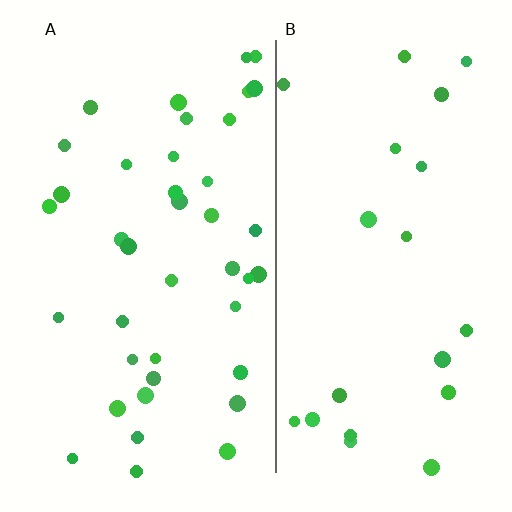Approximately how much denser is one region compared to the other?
Approximately 1.9× — region A over region B.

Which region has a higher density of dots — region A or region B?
A (the left).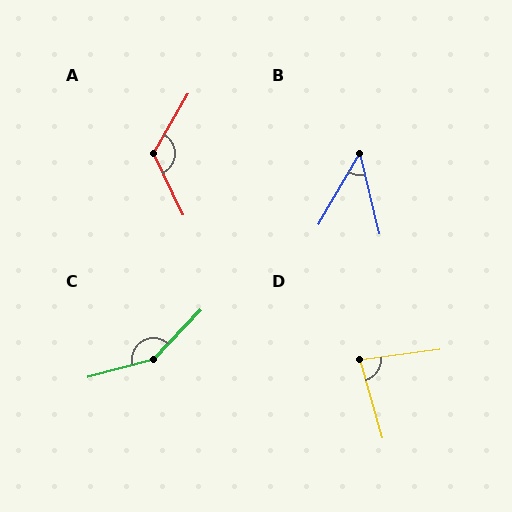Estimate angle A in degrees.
Approximately 125 degrees.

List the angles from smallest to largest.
B (44°), D (82°), A (125°), C (149°).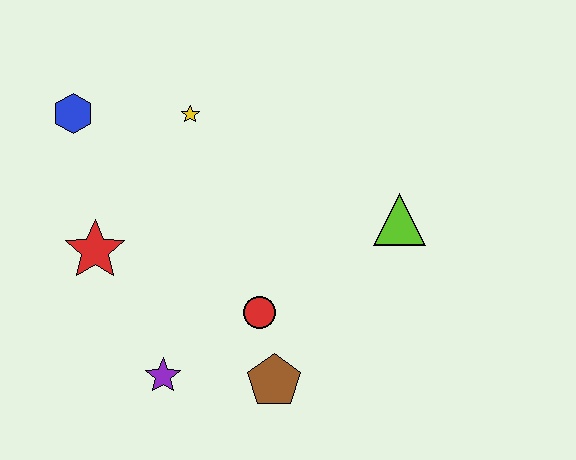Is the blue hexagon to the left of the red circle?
Yes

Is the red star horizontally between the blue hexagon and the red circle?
Yes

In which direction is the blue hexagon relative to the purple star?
The blue hexagon is above the purple star.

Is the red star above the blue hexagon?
No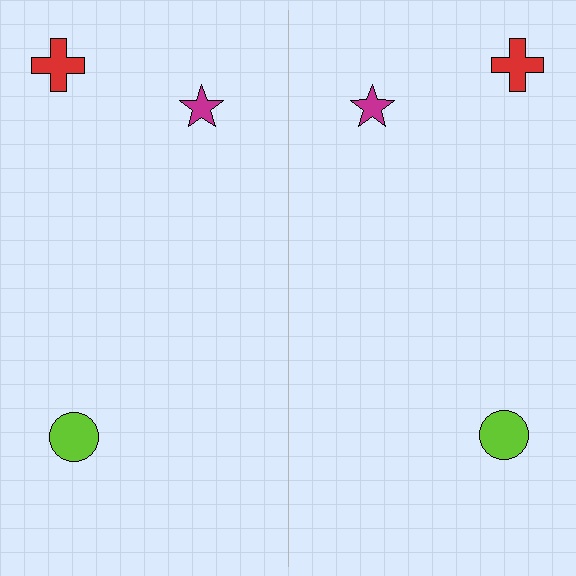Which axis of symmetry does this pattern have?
The pattern has a vertical axis of symmetry running through the center of the image.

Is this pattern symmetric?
Yes, this pattern has bilateral (reflection) symmetry.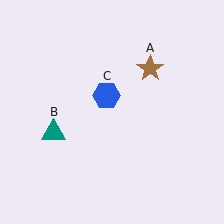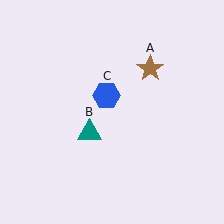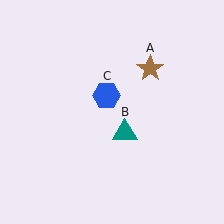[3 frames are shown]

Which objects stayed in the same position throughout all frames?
Brown star (object A) and blue hexagon (object C) remained stationary.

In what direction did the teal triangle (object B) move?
The teal triangle (object B) moved right.